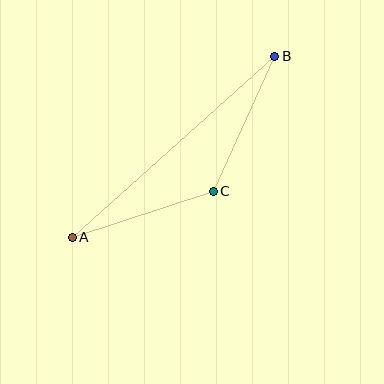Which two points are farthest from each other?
Points A and B are farthest from each other.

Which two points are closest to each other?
Points A and C are closest to each other.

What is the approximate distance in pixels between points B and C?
The distance between B and C is approximately 149 pixels.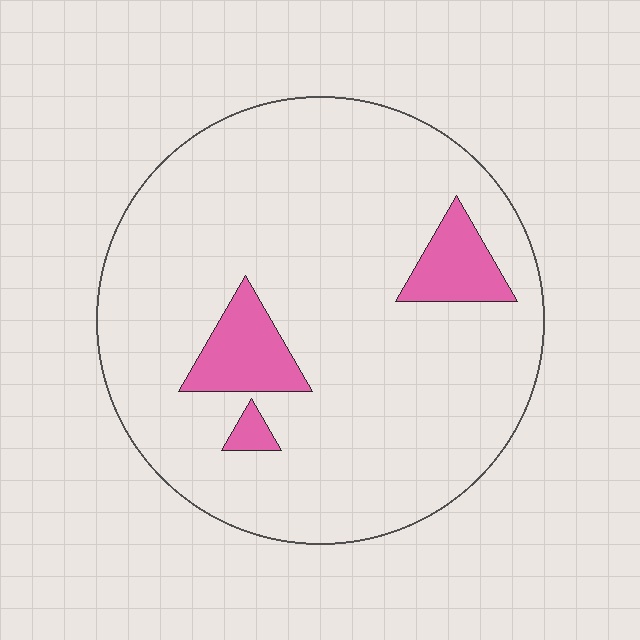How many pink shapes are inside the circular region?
3.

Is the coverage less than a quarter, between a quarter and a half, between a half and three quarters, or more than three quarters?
Less than a quarter.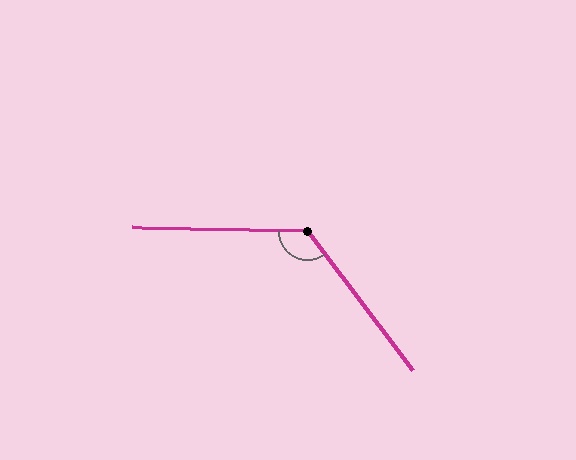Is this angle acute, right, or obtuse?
It is obtuse.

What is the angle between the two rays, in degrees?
Approximately 128 degrees.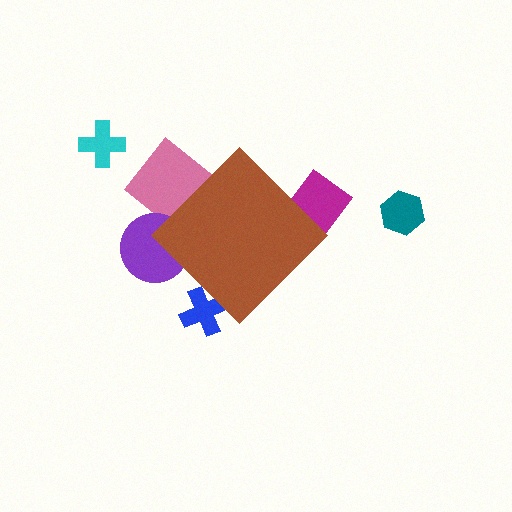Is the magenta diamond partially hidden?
Yes, the magenta diamond is partially hidden behind the brown diamond.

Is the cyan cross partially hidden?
No, the cyan cross is fully visible.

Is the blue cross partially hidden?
Yes, the blue cross is partially hidden behind the brown diamond.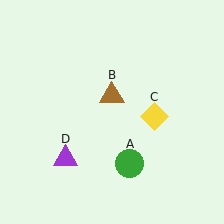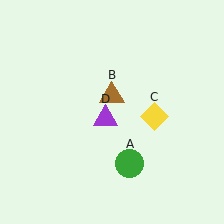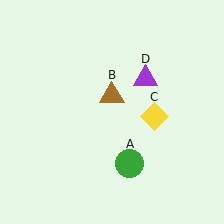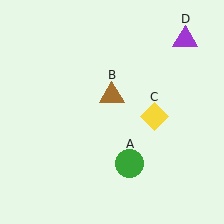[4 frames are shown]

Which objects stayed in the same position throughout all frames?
Green circle (object A) and brown triangle (object B) and yellow diamond (object C) remained stationary.